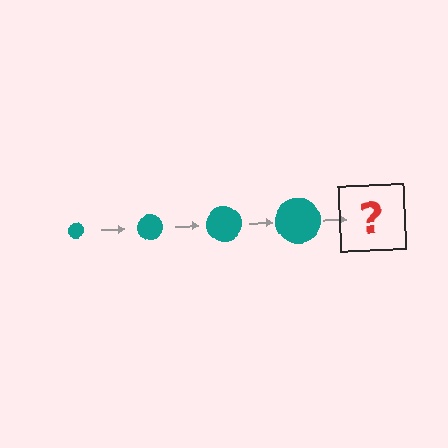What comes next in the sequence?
The next element should be a teal circle, larger than the previous one.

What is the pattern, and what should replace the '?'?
The pattern is that the circle gets progressively larger each step. The '?' should be a teal circle, larger than the previous one.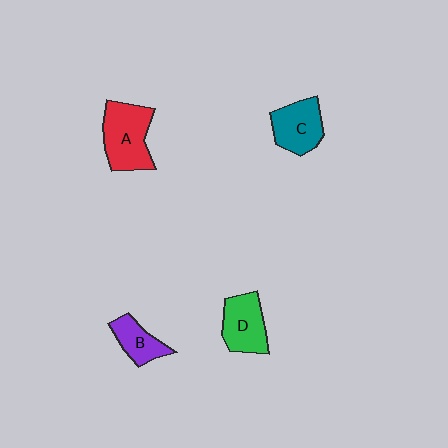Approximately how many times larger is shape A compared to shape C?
Approximately 1.3 times.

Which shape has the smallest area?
Shape B (purple).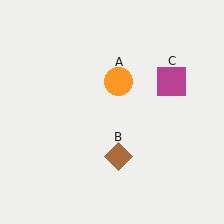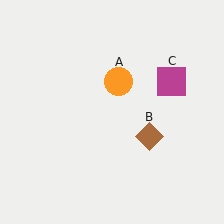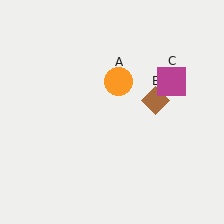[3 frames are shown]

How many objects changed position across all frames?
1 object changed position: brown diamond (object B).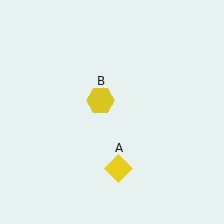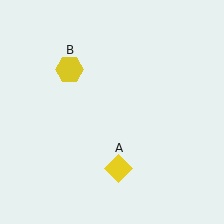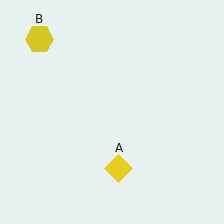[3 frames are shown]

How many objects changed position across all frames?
1 object changed position: yellow hexagon (object B).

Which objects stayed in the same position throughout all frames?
Yellow diamond (object A) remained stationary.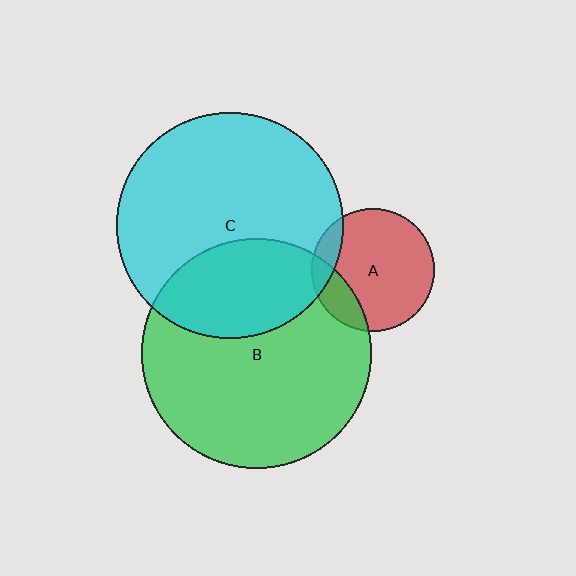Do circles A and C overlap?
Yes.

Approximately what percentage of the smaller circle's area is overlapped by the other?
Approximately 15%.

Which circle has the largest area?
Circle B (green).